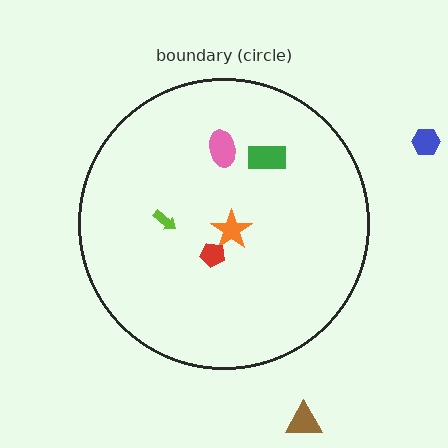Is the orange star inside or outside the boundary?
Inside.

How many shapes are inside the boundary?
5 inside, 2 outside.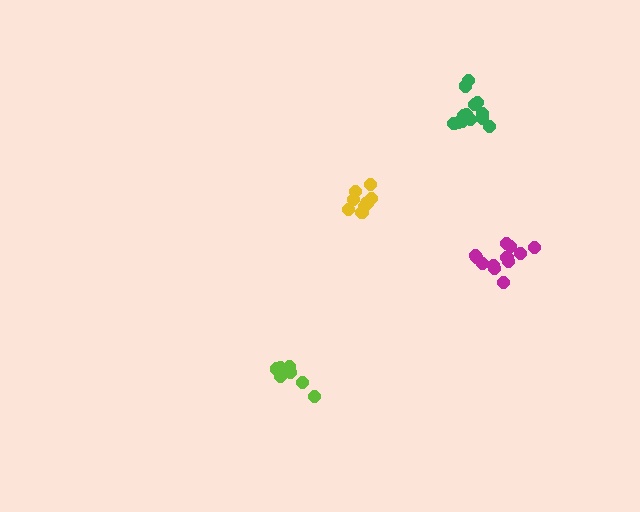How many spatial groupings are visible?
There are 4 spatial groupings.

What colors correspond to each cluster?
The clusters are colored: green, lime, yellow, magenta.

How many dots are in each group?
Group 1: 13 dots, Group 2: 8 dots, Group 3: 9 dots, Group 4: 12 dots (42 total).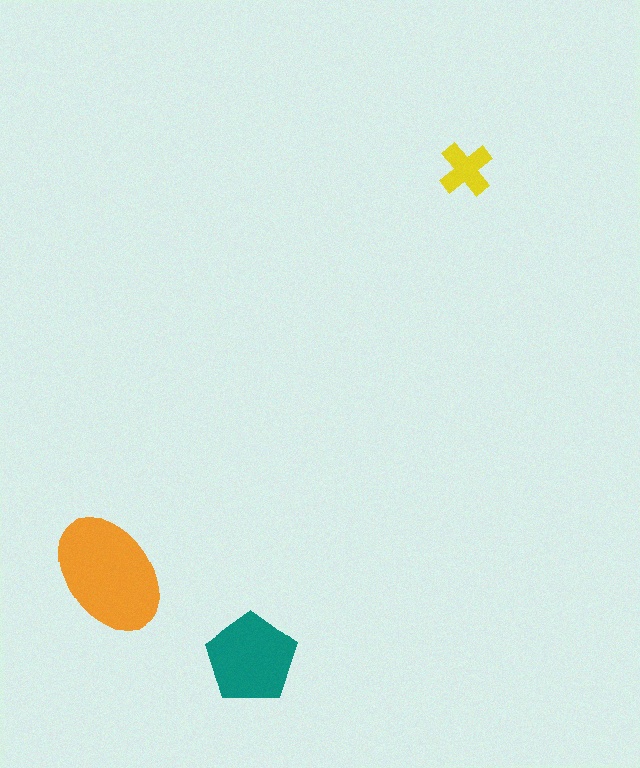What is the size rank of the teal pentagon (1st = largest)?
2nd.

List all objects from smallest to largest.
The yellow cross, the teal pentagon, the orange ellipse.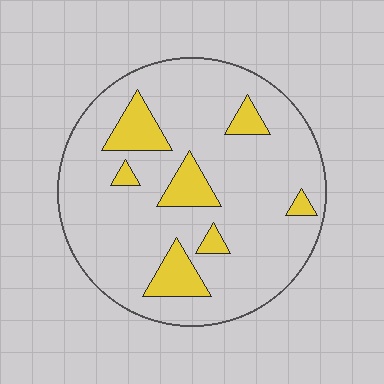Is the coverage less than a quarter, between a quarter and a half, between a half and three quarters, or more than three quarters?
Less than a quarter.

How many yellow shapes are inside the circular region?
7.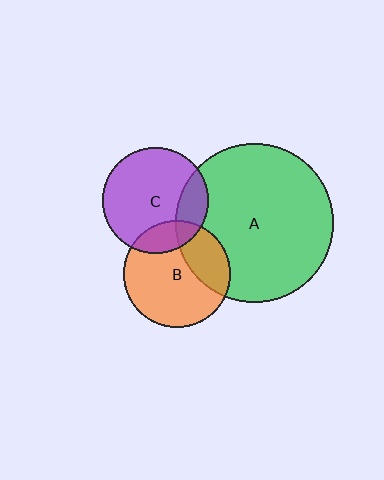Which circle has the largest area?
Circle A (green).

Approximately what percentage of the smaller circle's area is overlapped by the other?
Approximately 30%.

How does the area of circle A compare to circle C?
Approximately 2.2 times.